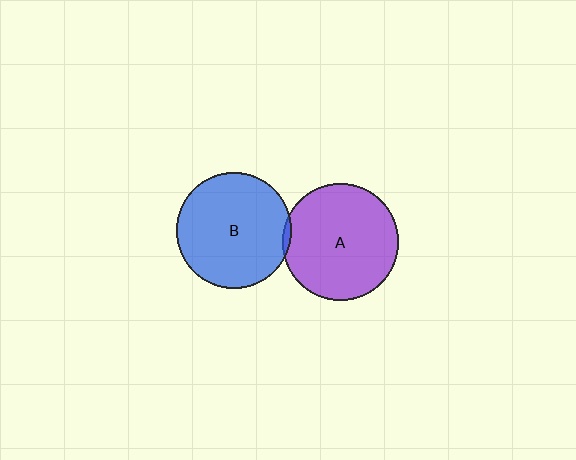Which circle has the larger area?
Circle A (purple).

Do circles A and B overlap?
Yes.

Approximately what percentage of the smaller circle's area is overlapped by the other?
Approximately 5%.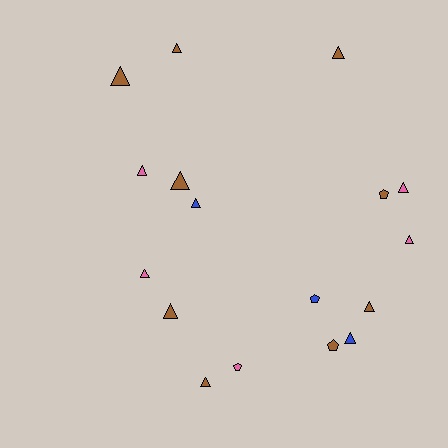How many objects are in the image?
There are 17 objects.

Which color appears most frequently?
Brown, with 9 objects.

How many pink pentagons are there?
There is 1 pink pentagon.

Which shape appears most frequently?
Triangle, with 13 objects.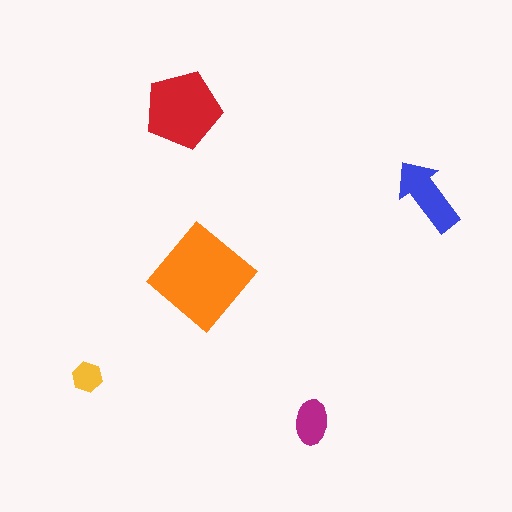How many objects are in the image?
There are 5 objects in the image.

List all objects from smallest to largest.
The yellow hexagon, the magenta ellipse, the blue arrow, the red pentagon, the orange diamond.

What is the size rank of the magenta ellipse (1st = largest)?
4th.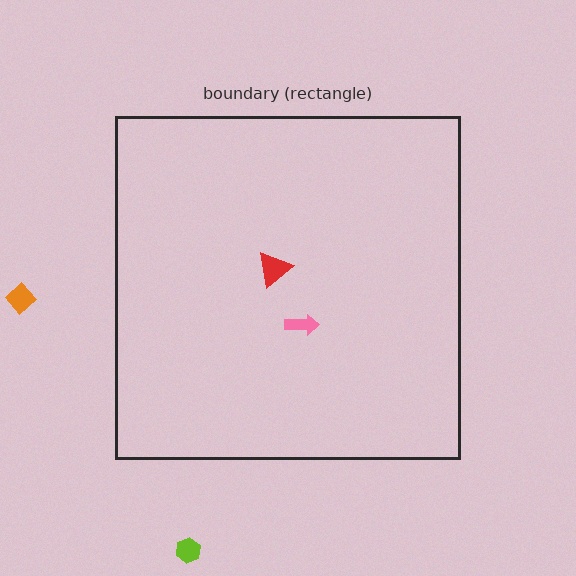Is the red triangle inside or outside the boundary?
Inside.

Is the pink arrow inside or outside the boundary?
Inside.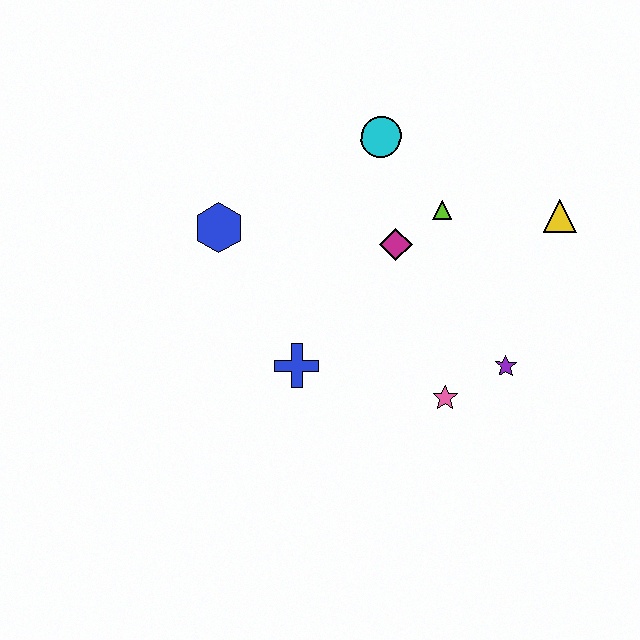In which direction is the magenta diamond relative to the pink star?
The magenta diamond is above the pink star.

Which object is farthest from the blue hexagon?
The yellow triangle is farthest from the blue hexagon.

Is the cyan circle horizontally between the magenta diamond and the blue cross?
Yes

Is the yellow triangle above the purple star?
Yes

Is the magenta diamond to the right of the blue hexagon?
Yes